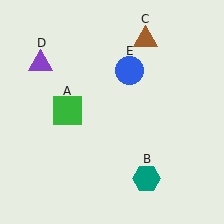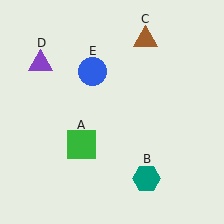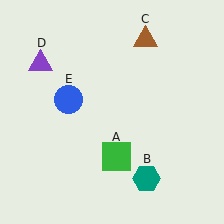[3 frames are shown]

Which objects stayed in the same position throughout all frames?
Teal hexagon (object B) and brown triangle (object C) and purple triangle (object D) remained stationary.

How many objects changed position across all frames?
2 objects changed position: green square (object A), blue circle (object E).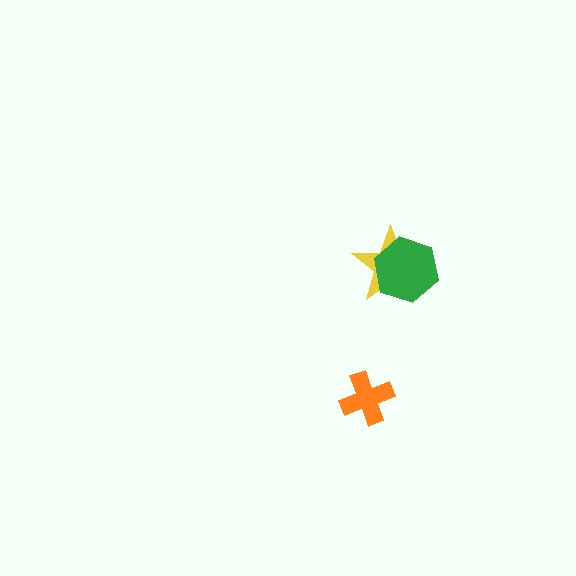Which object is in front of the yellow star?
The green hexagon is in front of the yellow star.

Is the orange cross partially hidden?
No, no other shape covers it.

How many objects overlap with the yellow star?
1 object overlaps with the yellow star.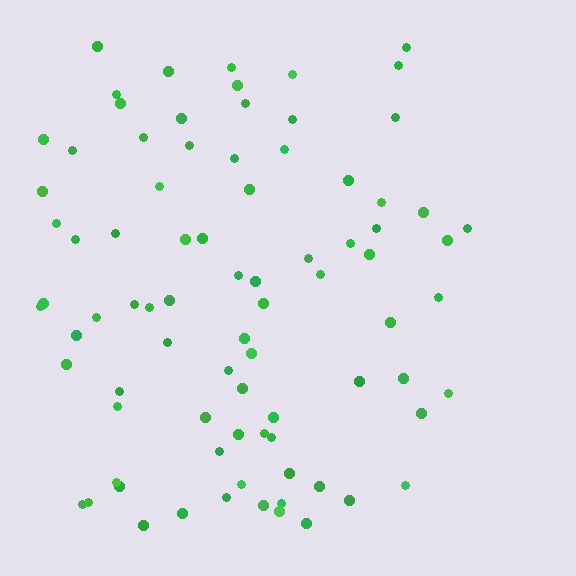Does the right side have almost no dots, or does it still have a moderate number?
Still a moderate number, just noticeably fewer than the left.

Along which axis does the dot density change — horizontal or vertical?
Horizontal.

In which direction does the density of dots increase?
From right to left, with the left side densest.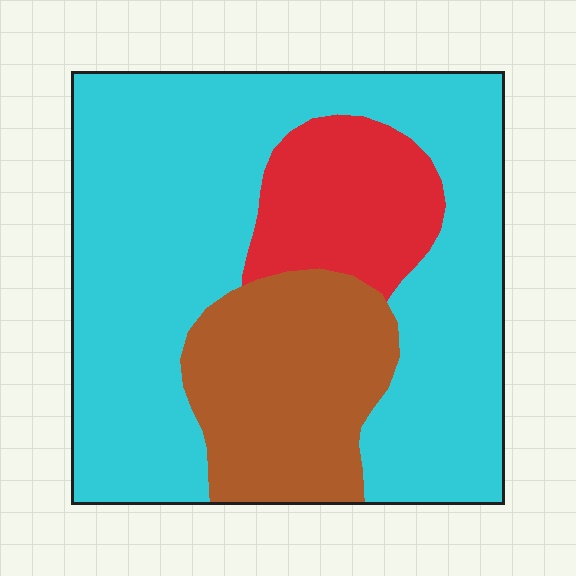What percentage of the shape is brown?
Brown covers 22% of the shape.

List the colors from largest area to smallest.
From largest to smallest: cyan, brown, red.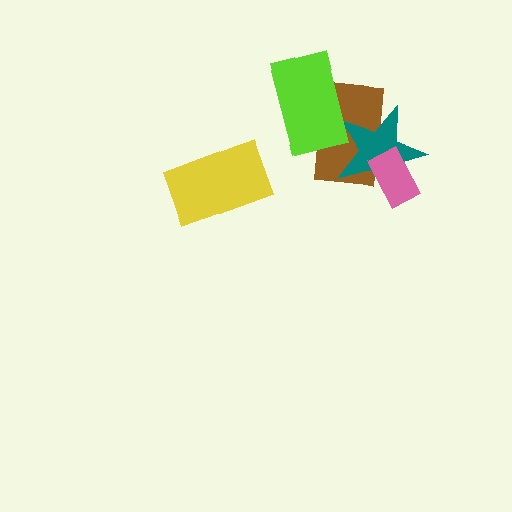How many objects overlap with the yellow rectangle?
0 objects overlap with the yellow rectangle.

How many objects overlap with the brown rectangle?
3 objects overlap with the brown rectangle.